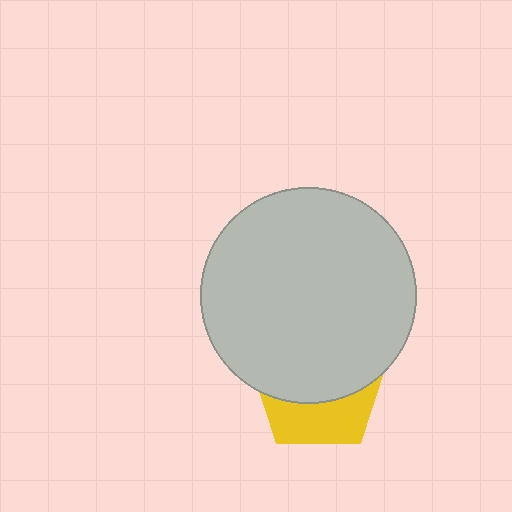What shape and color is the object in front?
The object in front is a light gray circle.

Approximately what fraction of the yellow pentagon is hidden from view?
Roughly 63% of the yellow pentagon is hidden behind the light gray circle.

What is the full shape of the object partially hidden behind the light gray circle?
The partially hidden object is a yellow pentagon.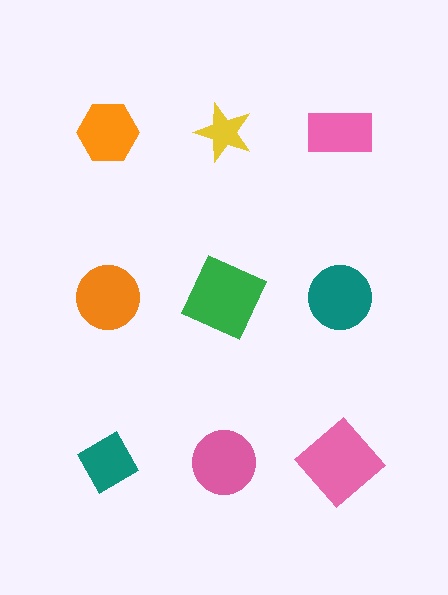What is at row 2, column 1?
An orange circle.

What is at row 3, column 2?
A pink circle.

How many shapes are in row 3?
3 shapes.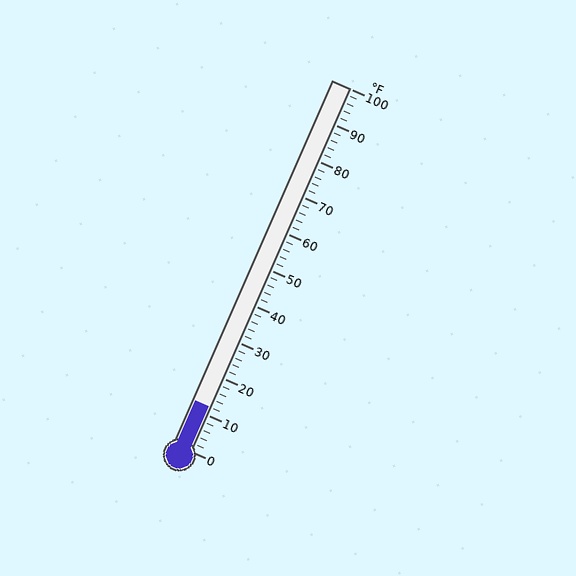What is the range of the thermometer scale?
The thermometer scale ranges from 0°F to 100°F.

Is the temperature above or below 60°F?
The temperature is below 60°F.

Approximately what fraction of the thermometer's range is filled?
The thermometer is filled to approximately 10% of its range.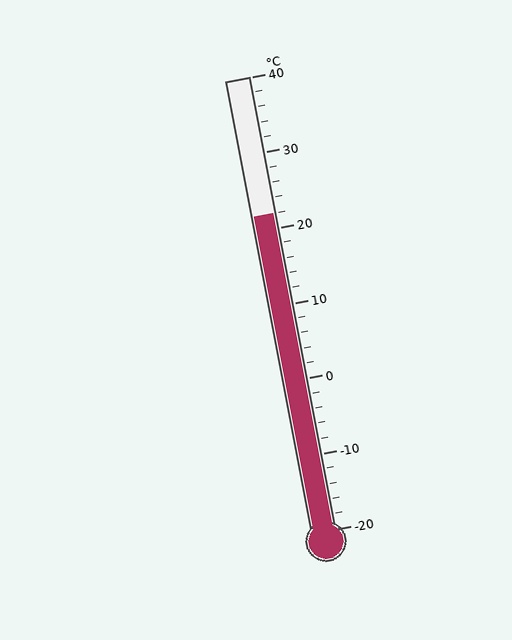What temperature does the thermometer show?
The thermometer shows approximately 22°C.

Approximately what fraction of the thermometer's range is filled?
The thermometer is filled to approximately 70% of its range.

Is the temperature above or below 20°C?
The temperature is above 20°C.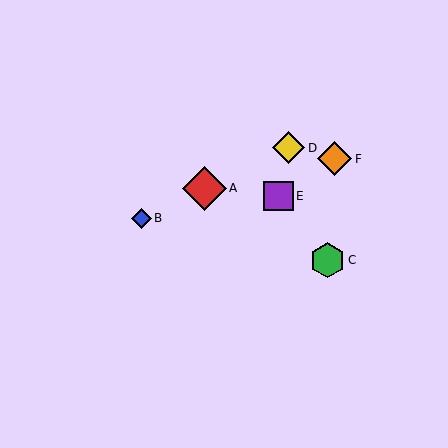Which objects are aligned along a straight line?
Objects A, B, D are aligned along a straight line.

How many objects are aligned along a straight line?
3 objects (A, B, D) are aligned along a straight line.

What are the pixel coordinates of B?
Object B is at (141, 218).